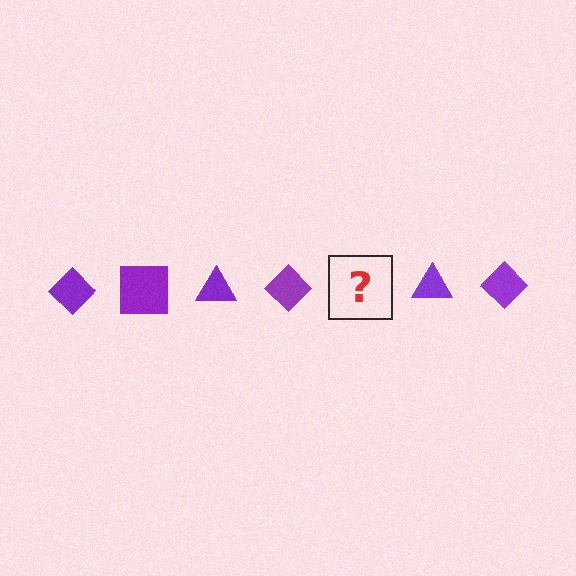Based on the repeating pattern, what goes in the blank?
The blank should be a purple square.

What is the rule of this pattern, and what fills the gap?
The rule is that the pattern cycles through diamond, square, triangle shapes in purple. The gap should be filled with a purple square.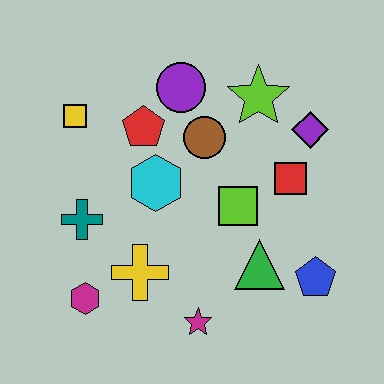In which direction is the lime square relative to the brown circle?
The lime square is below the brown circle.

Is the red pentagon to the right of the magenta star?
No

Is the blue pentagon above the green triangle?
No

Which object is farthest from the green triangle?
The yellow square is farthest from the green triangle.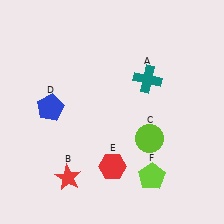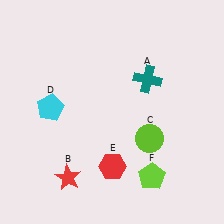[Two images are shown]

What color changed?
The pentagon (D) changed from blue in Image 1 to cyan in Image 2.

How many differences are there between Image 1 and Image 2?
There is 1 difference between the two images.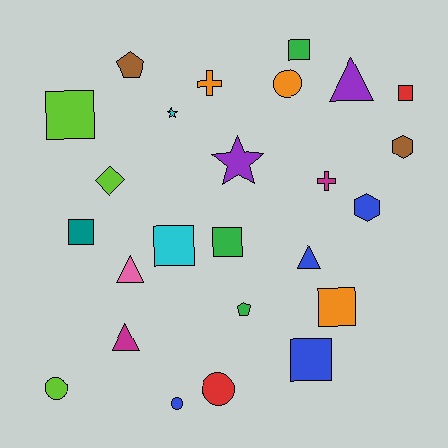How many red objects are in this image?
There are 2 red objects.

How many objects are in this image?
There are 25 objects.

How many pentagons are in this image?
There are 2 pentagons.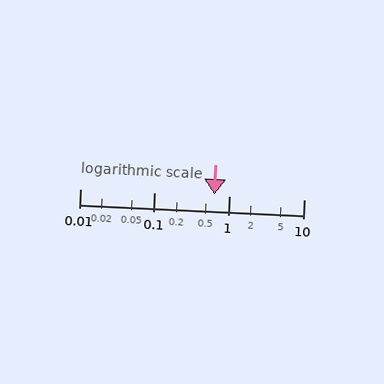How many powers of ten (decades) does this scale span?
The scale spans 3 decades, from 0.01 to 10.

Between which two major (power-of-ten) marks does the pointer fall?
The pointer is between 0.1 and 1.